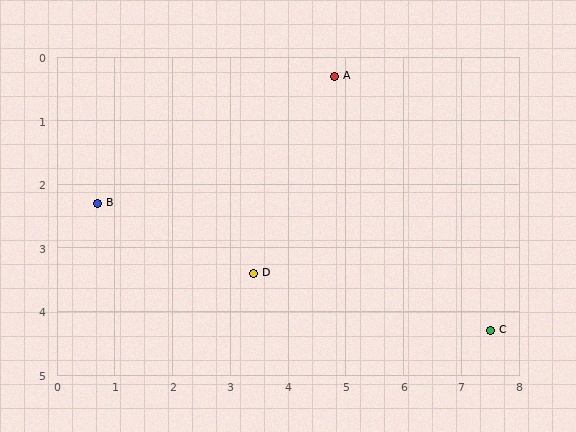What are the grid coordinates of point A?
Point A is at approximately (4.8, 0.3).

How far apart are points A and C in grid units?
Points A and C are about 4.8 grid units apart.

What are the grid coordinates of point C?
Point C is at approximately (7.5, 4.3).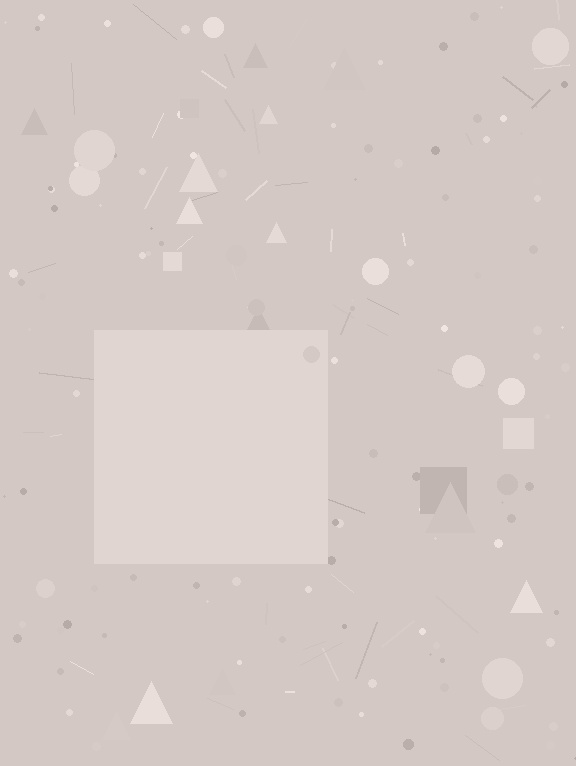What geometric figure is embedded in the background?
A square is embedded in the background.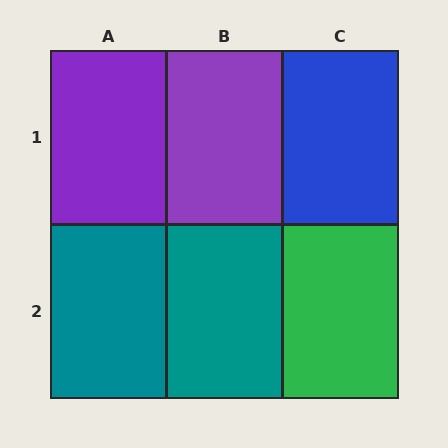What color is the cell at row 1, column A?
Purple.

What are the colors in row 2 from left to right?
Teal, teal, green.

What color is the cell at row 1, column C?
Blue.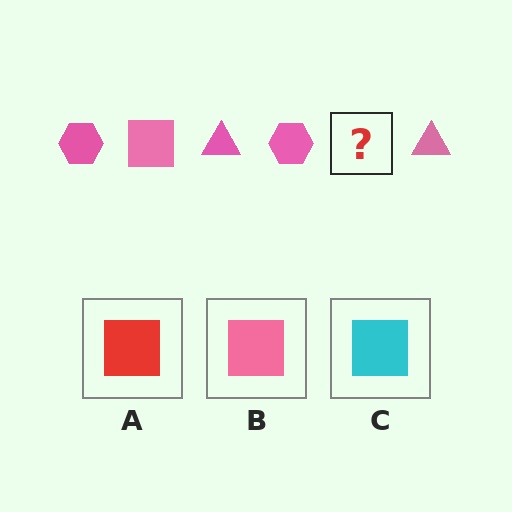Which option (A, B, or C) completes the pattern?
B.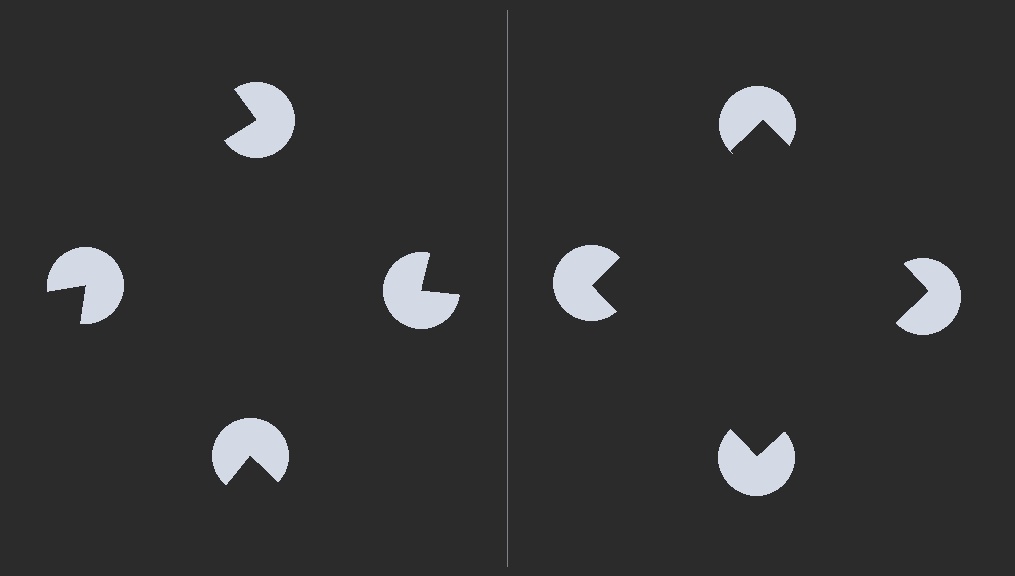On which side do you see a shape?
An illusory square appears on the right side. On the left side the wedge cuts are rotated, so no coherent shape forms.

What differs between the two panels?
The pac-man discs are positioned identically on both sides; only the wedge orientations differ. On the right they align to a square; on the left they are misaligned.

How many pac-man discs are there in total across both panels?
8 — 4 on each side.